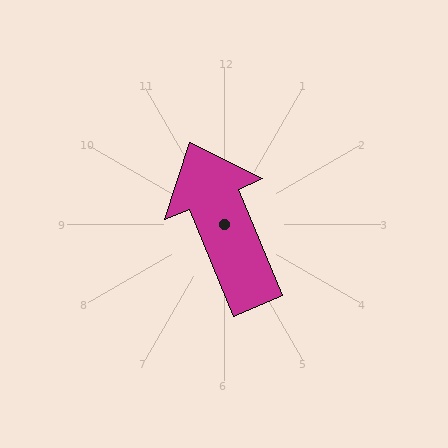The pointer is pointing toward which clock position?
Roughly 11 o'clock.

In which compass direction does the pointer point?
Northwest.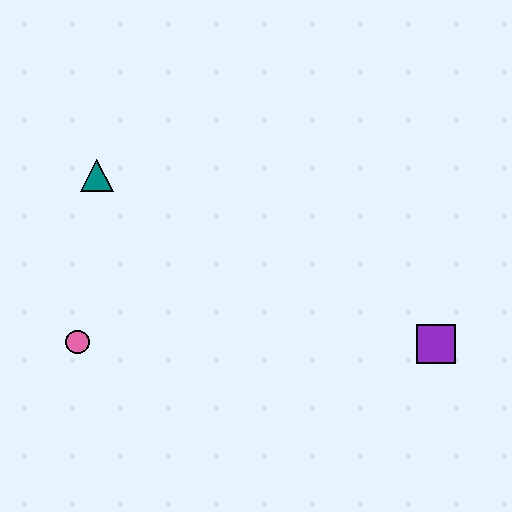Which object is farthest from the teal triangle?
The purple square is farthest from the teal triangle.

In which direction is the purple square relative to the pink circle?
The purple square is to the right of the pink circle.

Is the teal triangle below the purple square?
No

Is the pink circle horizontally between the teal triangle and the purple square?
No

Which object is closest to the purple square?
The pink circle is closest to the purple square.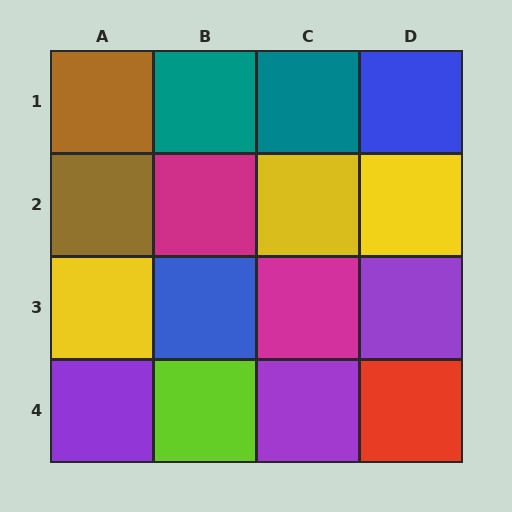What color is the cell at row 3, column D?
Purple.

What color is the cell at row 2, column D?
Yellow.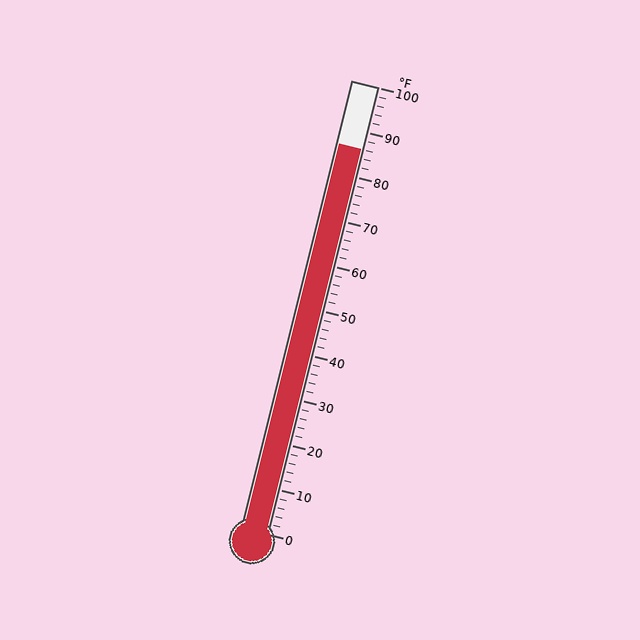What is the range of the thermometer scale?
The thermometer scale ranges from 0°F to 100°F.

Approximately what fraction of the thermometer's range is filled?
The thermometer is filled to approximately 85% of its range.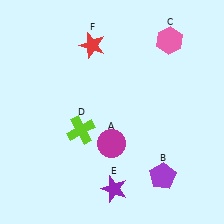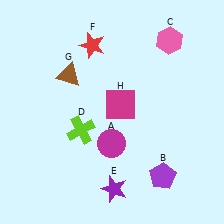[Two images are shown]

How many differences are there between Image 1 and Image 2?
There are 2 differences between the two images.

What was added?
A brown triangle (G), a magenta square (H) were added in Image 2.